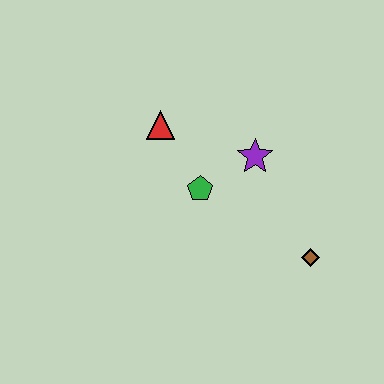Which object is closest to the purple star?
The green pentagon is closest to the purple star.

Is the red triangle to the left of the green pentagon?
Yes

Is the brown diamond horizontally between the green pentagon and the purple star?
No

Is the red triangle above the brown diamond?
Yes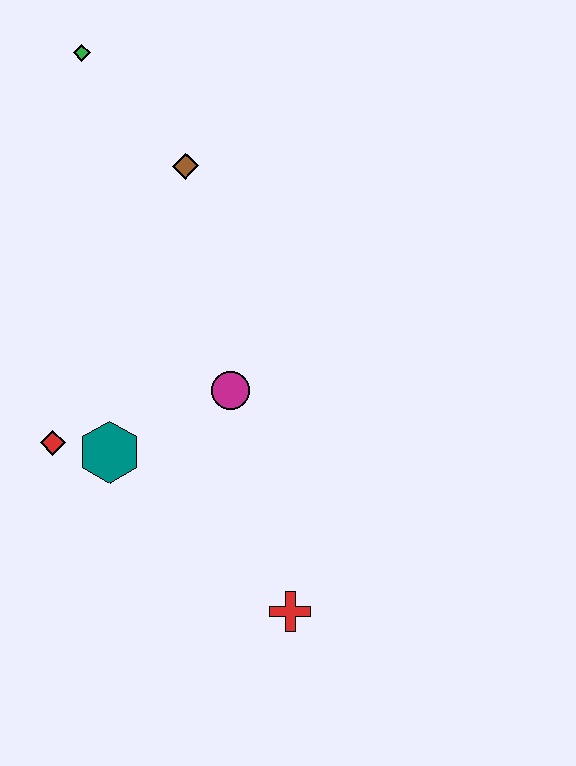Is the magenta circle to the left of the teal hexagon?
No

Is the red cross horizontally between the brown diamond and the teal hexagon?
No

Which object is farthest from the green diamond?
The red cross is farthest from the green diamond.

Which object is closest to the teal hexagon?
The red diamond is closest to the teal hexagon.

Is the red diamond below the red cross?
No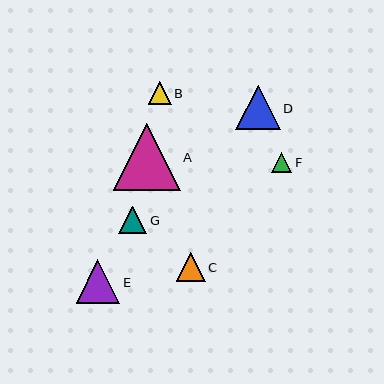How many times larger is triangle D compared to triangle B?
Triangle D is approximately 2.0 times the size of triangle B.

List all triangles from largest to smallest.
From largest to smallest: A, D, E, C, G, B, F.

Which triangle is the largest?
Triangle A is the largest with a size of approximately 67 pixels.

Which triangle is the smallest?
Triangle F is the smallest with a size of approximately 20 pixels.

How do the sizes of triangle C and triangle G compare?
Triangle C and triangle G are approximately the same size.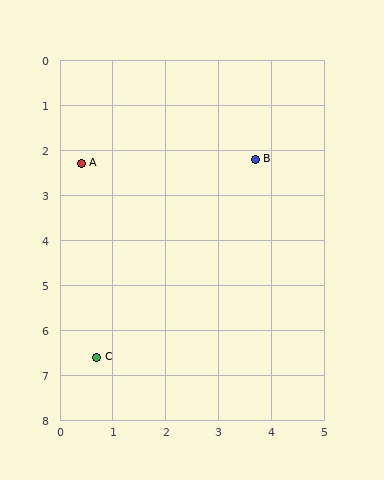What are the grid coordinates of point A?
Point A is at approximately (0.4, 2.3).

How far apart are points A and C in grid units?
Points A and C are about 4.3 grid units apart.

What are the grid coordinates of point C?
Point C is at approximately (0.7, 6.6).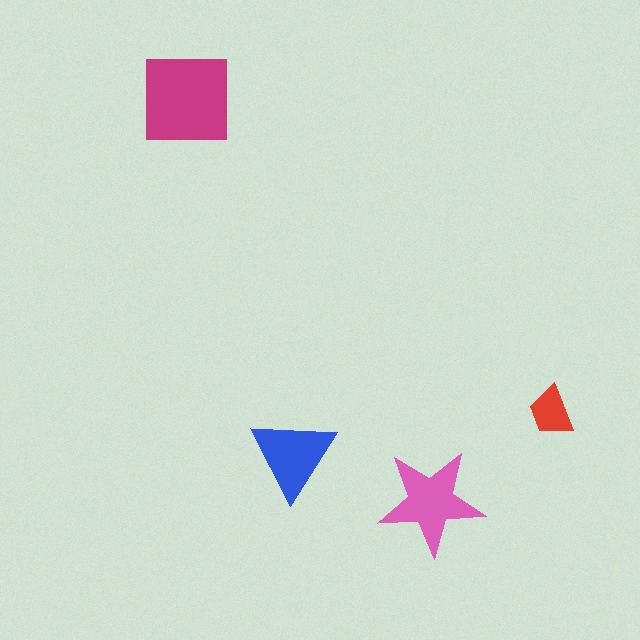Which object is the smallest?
The red trapezoid.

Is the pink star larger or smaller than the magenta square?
Smaller.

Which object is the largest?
The magenta square.